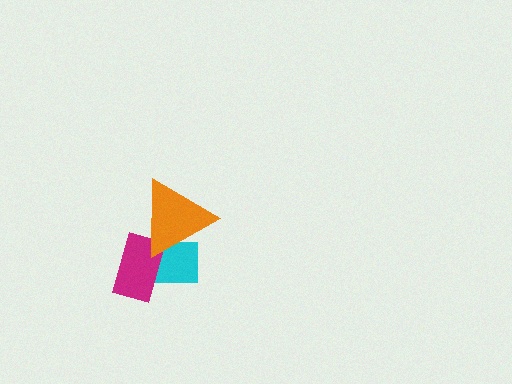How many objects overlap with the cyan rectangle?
2 objects overlap with the cyan rectangle.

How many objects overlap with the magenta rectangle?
2 objects overlap with the magenta rectangle.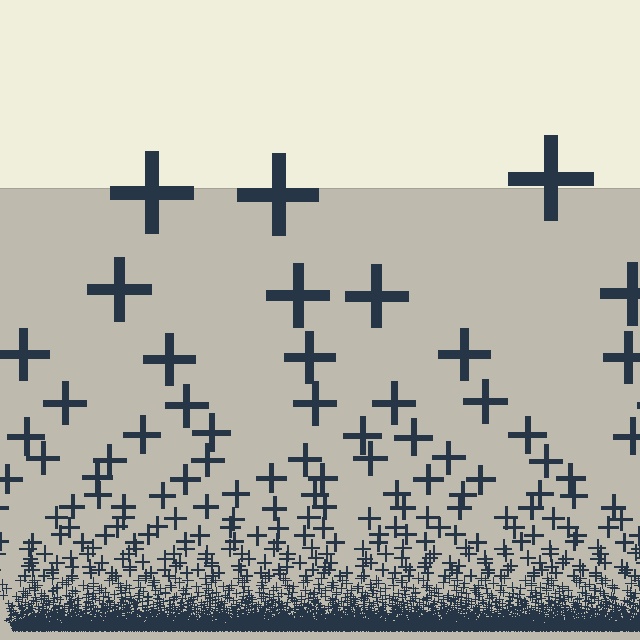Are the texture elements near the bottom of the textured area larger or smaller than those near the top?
Smaller. The gradient is inverted — elements near the bottom are smaller and denser.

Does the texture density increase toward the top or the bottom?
Density increases toward the bottom.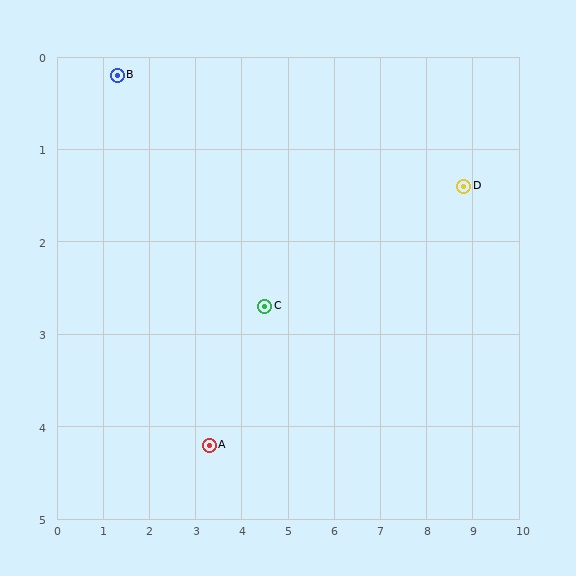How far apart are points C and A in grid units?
Points C and A are about 1.9 grid units apart.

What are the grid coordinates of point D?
Point D is at approximately (8.8, 1.4).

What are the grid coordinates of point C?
Point C is at approximately (4.5, 2.7).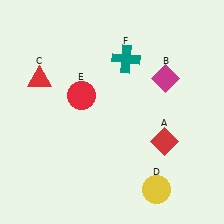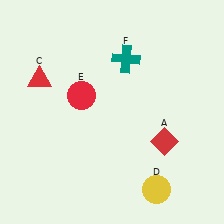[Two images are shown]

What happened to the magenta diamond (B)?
The magenta diamond (B) was removed in Image 2. It was in the top-right area of Image 1.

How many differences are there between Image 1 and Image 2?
There is 1 difference between the two images.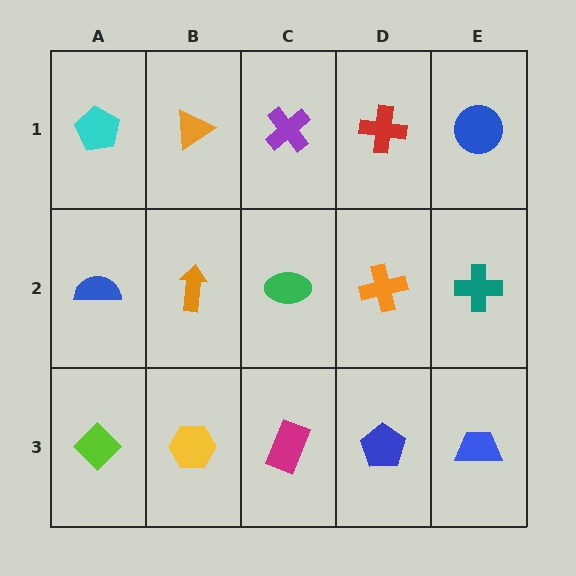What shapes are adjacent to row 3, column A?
A blue semicircle (row 2, column A), a yellow hexagon (row 3, column B).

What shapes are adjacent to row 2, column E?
A blue circle (row 1, column E), a blue trapezoid (row 3, column E), an orange cross (row 2, column D).